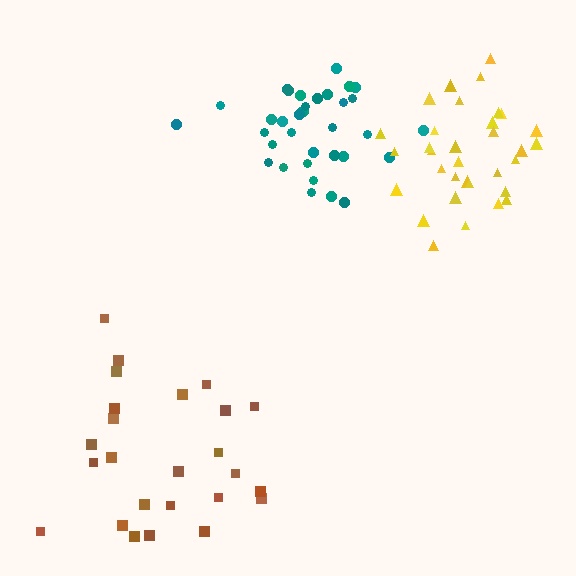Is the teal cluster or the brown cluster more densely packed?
Teal.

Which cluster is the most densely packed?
Teal.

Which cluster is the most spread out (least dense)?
Brown.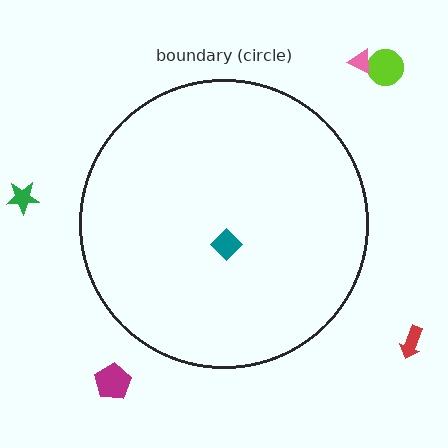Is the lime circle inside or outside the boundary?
Outside.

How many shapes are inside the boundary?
1 inside, 5 outside.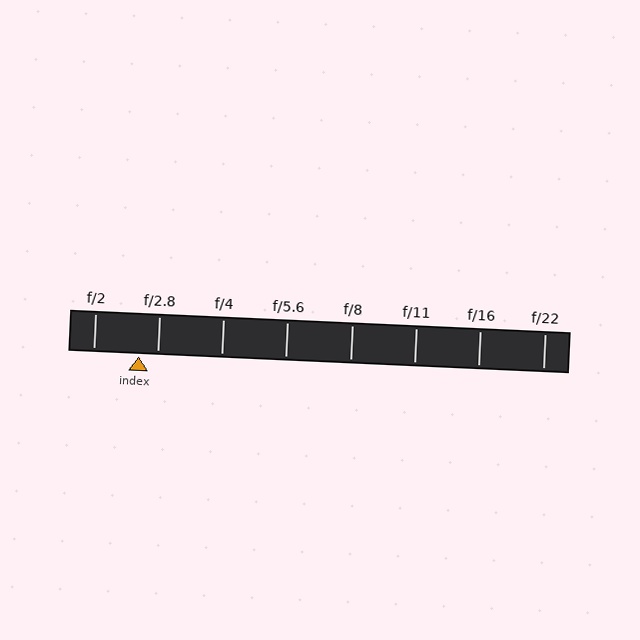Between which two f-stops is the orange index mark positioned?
The index mark is between f/2 and f/2.8.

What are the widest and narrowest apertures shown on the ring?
The widest aperture shown is f/2 and the narrowest is f/22.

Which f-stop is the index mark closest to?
The index mark is closest to f/2.8.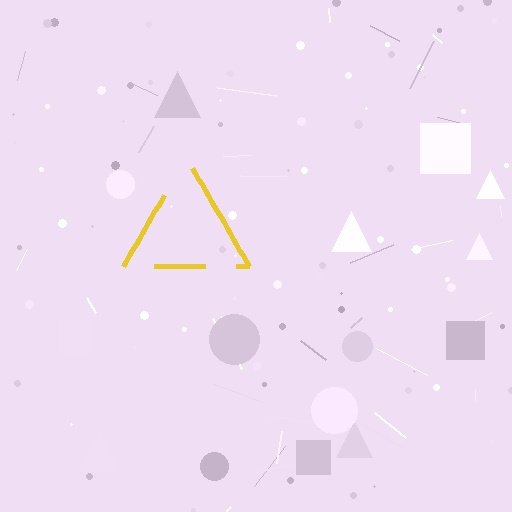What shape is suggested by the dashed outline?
The dashed outline suggests a triangle.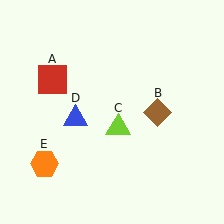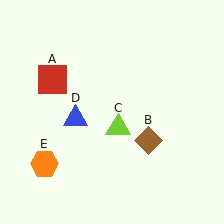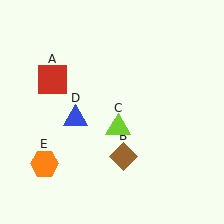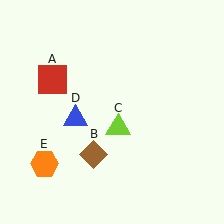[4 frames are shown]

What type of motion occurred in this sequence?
The brown diamond (object B) rotated clockwise around the center of the scene.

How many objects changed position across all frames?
1 object changed position: brown diamond (object B).